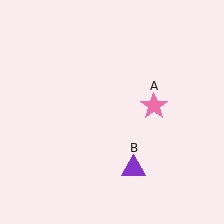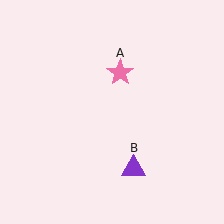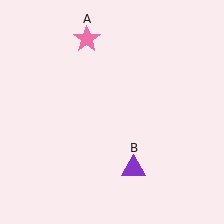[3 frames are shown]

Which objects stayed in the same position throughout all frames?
Purple triangle (object B) remained stationary.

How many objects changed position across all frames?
1 object changed position: pink star (object A).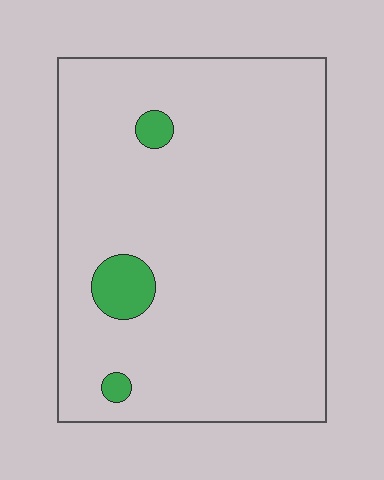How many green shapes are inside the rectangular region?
3.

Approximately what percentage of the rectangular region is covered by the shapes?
Approximately 5%.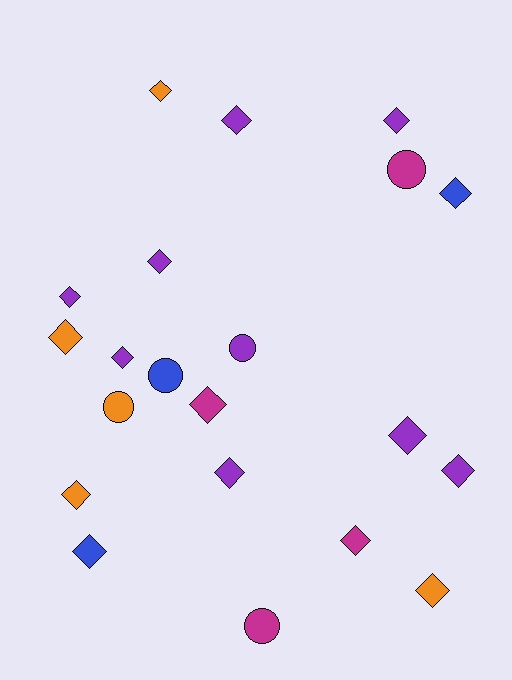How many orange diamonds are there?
There are 4 orange diamonds.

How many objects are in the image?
There are 21 objects.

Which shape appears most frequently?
Diamond, with 16 objects.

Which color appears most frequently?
Purple, with 9 objects.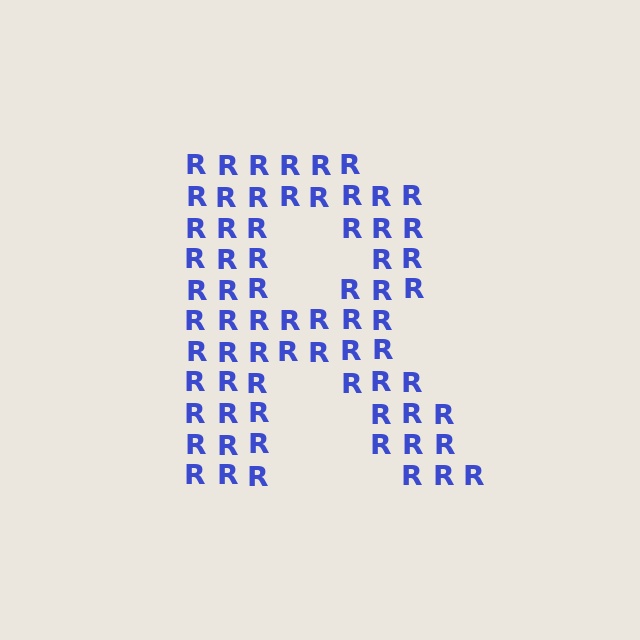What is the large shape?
The large shape is the letter R.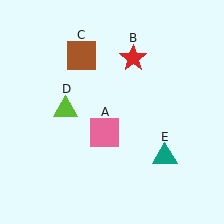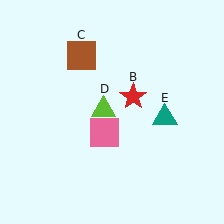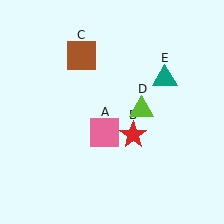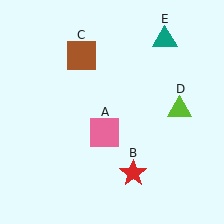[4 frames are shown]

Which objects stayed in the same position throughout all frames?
Pink square (object A) and brown square (object C) remained stationary.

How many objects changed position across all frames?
3 objects changed position: red star (object B), lime triangle (object D), teal triangle (object E).